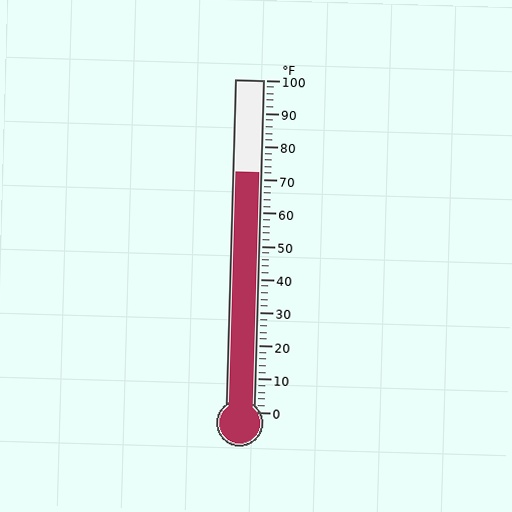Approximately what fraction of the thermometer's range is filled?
The thermometer is filled to approximately 70% of its range.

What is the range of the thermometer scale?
The thermometer scale ranges from 0°F to 100°F.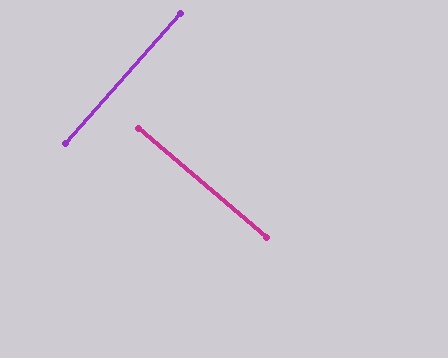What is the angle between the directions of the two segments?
Approximately 89 degrees.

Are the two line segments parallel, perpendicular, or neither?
Perpendicular — they meet at approximately 89°.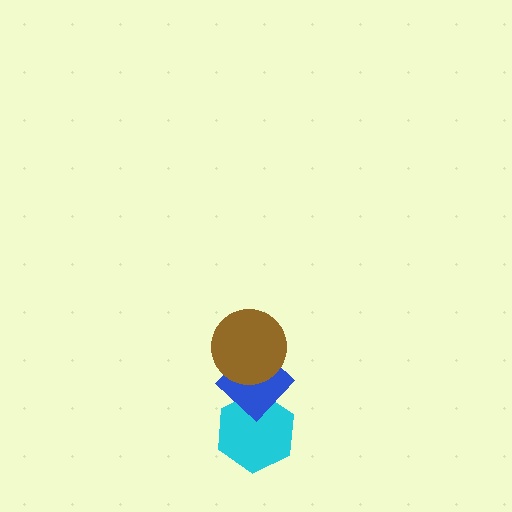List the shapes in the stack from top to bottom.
From top to bottom: the brown circle, the blue diamond, the cyan hexagon.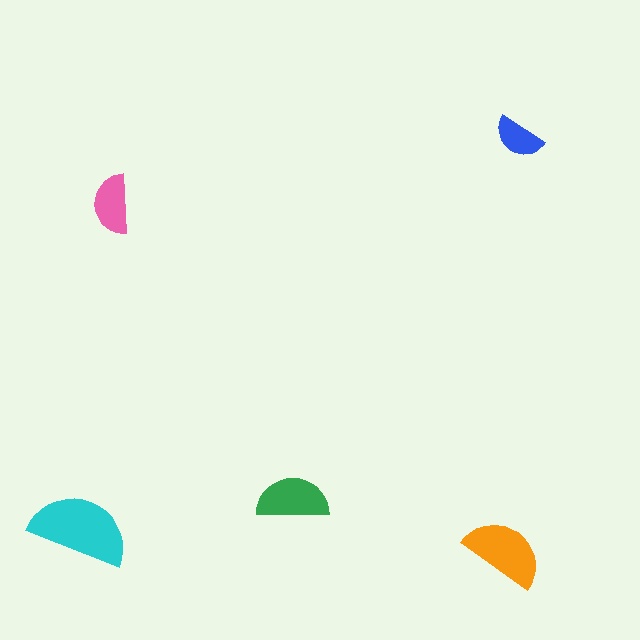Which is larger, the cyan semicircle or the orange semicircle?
The cyan one.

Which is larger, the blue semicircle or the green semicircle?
The green one.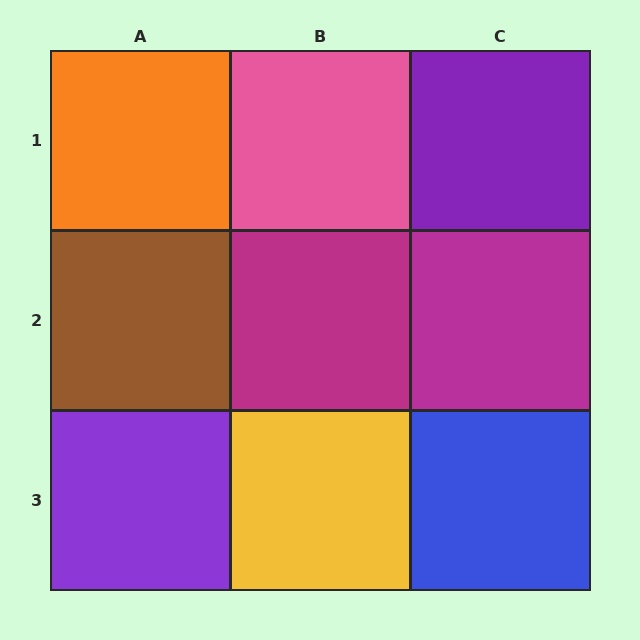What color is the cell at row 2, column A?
Brown.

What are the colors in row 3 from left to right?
Purple, yellow, blue.